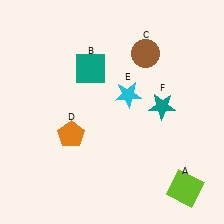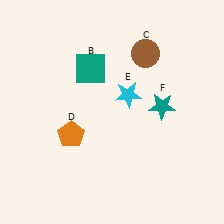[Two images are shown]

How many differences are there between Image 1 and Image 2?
There is 1 difference between the two images.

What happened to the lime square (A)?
The lime square (A) was removed in Image 2. It was in the bottom-right area of Image 1.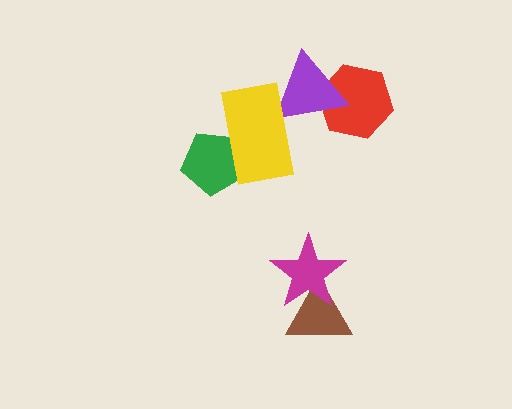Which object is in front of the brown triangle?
The magenta star is in front of the brown triangle.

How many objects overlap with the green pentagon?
1 object overlaps with the green pentagon.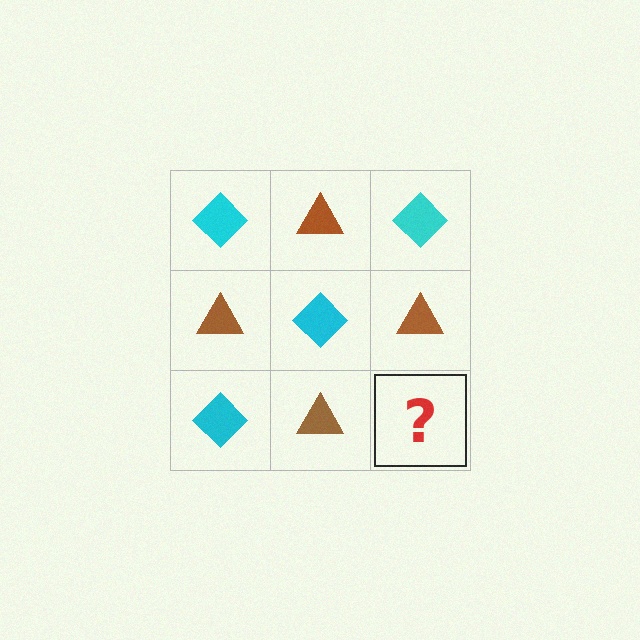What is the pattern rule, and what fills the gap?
The rule is that it alternates cyan diamond and brown triangle in a checkerboard pattern. The gap should be filled with a cyan diamond.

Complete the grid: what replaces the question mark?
The question mark should be replaced with a cyan diamond.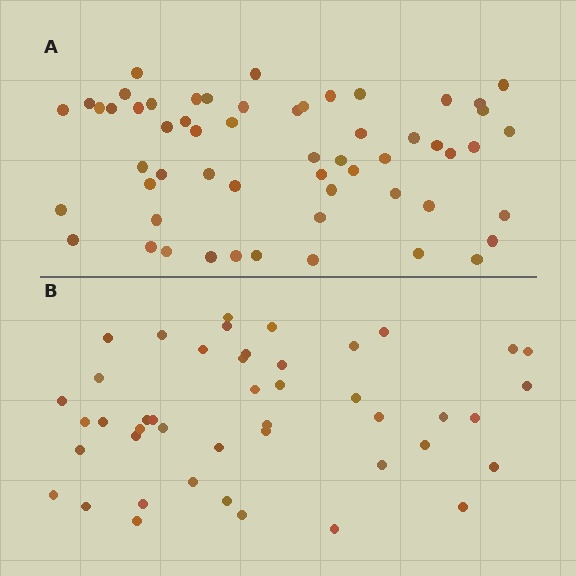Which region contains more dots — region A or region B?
Region A (the top region) has more dots.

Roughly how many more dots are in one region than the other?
Region A has roughly 12 or so more dots than region B.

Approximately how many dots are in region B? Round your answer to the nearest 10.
About 40 dots. (The exact count is 45, which rounds to 40.)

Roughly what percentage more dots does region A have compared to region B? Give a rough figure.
About 25% more.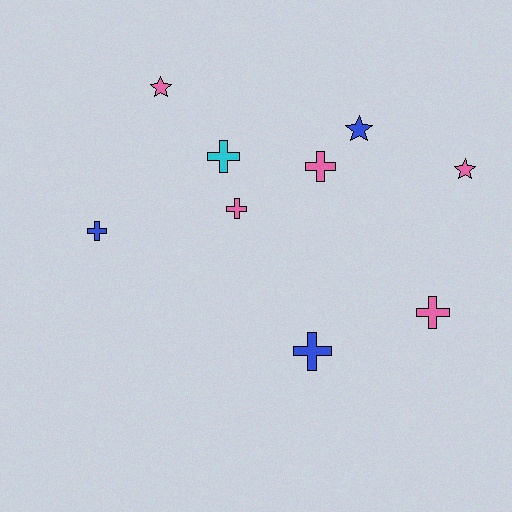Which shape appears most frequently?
Cross, with 6 objects.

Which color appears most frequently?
Pink, with 5 objects.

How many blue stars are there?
There is 1 blue star.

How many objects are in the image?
There are 9 objects.